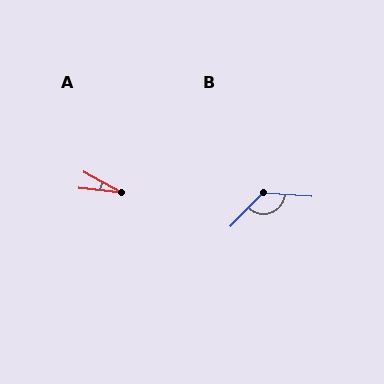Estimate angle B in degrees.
Approximately 130 degrees.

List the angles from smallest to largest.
A (21°), B (130°).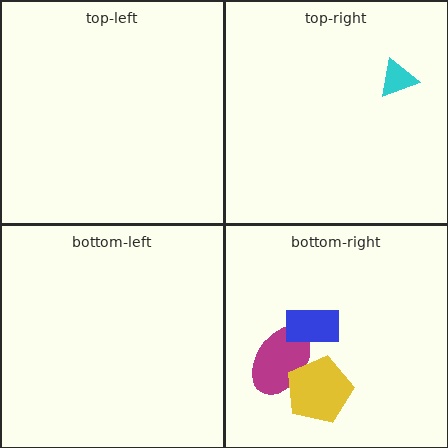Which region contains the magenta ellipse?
The bottom-right region.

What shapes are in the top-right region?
The cyan triangle.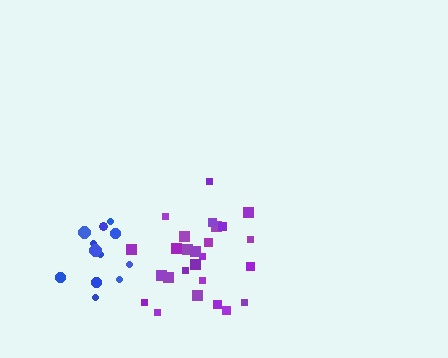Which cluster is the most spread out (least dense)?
Blue.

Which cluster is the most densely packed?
Purple.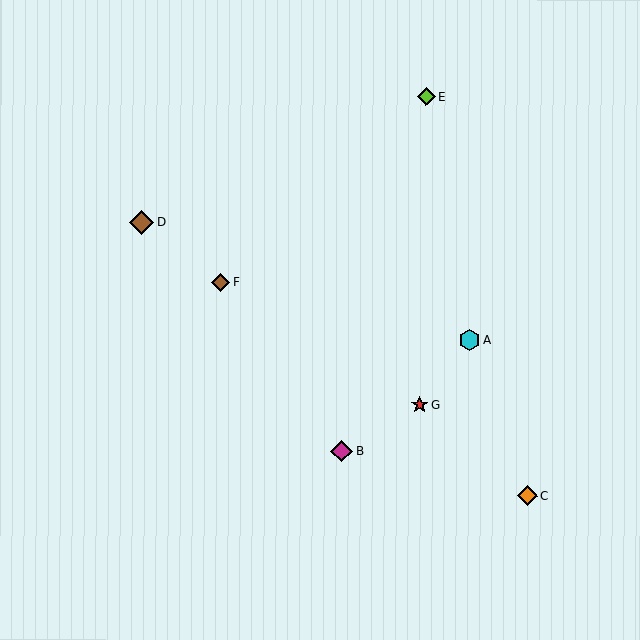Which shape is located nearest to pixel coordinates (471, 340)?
The cyan hexagon (labeled A) at (469, 340) is nearest to that location.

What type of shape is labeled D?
Shape D is a brown diamond.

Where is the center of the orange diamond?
The center of the orange diamond is at (527, 496).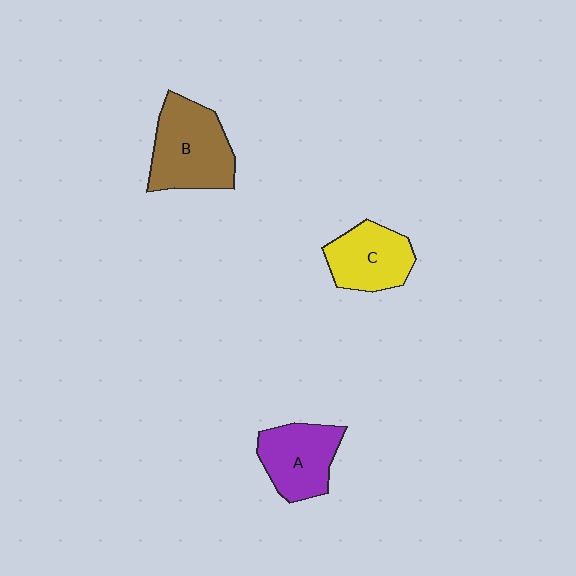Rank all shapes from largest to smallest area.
From largest to smallest: B (brown), A (purple), C (yellow).